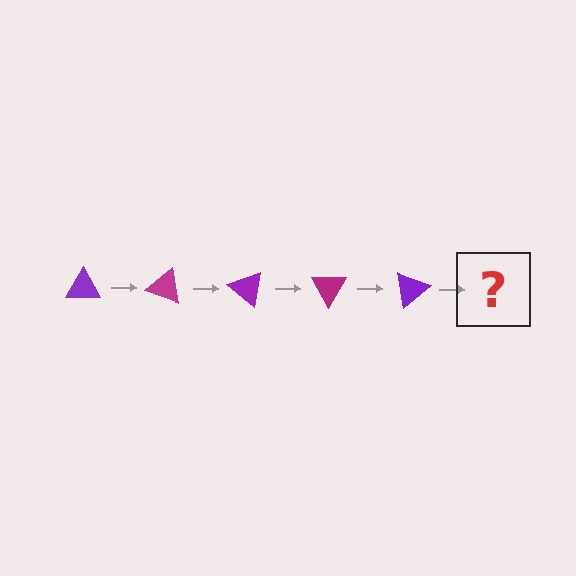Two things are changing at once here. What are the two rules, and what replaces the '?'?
The two rules are that it rotates 20 degrees each step and the color cycles through purple and magenta. The '?' should be a magenta triangle, rotated 100 degrees from the start.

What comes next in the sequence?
The next element should be a magenta triangle, rotated 100 degrees from the start.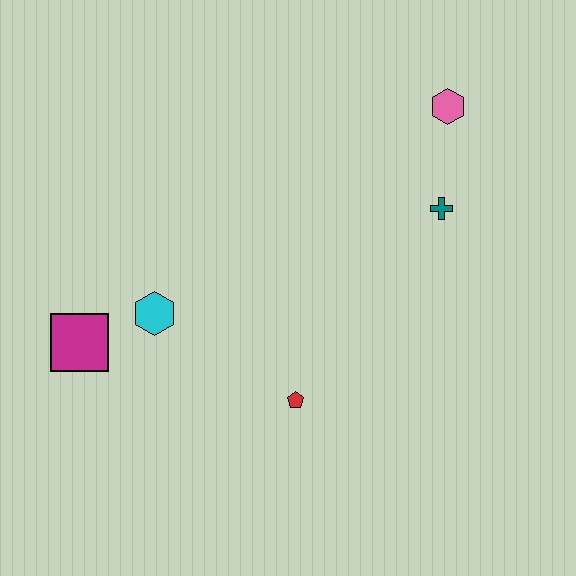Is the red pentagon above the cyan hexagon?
No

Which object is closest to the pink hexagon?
The teal cross is closest to the pink hexagon.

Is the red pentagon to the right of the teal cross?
No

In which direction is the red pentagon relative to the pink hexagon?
The red pentagon is below the pink hexagon.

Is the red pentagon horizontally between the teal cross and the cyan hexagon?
Yes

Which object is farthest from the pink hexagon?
The magenta square is farthest from the pink hexagon.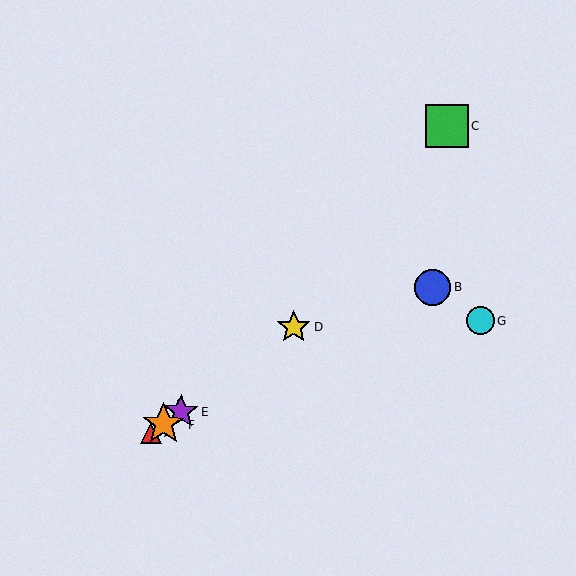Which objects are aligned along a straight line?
Objects A, D, E, F are aligned along a straight line.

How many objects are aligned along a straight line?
4 objects (A, D, E, F) are aligned along a straight line.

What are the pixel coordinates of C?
Object C is at (446, 126).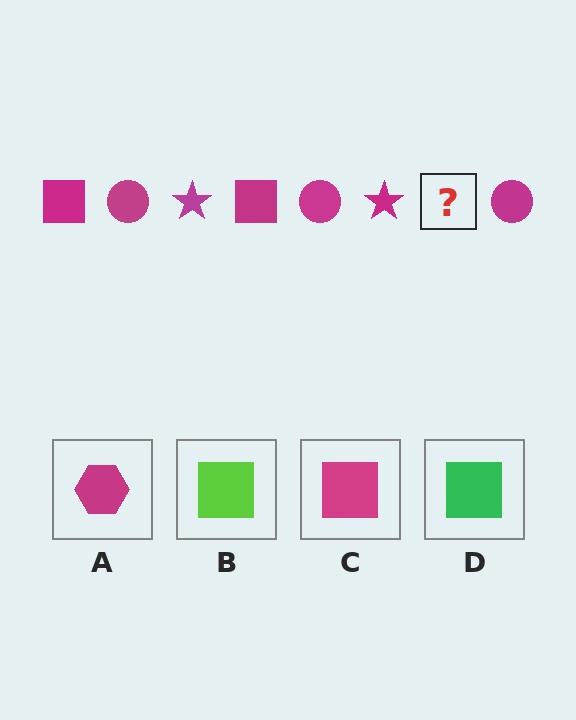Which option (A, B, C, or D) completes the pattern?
C.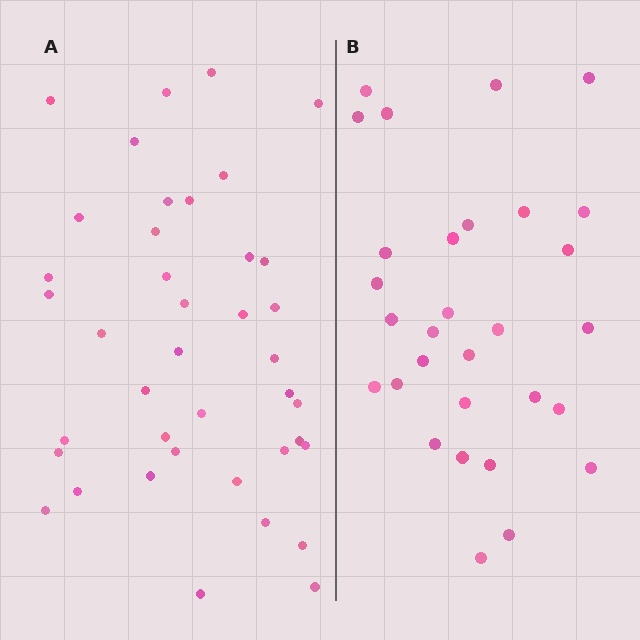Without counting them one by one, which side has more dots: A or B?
Region A (the left region) has more dots.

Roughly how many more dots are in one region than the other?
Region A has roughly 10 or so more dots than region B.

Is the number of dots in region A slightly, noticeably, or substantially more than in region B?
Region A has noticeably more, but not dramatically so. The ratio is roughly 1.3 to 1.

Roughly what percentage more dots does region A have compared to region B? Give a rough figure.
About 35% more.